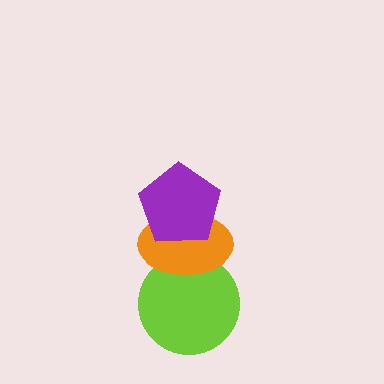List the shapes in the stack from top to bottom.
From top to bottom: the purple pentagon, the orange ellipse, the lime circle.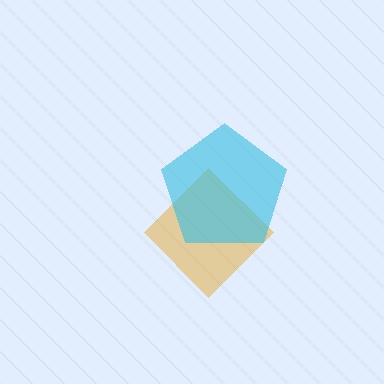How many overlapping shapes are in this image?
There are 2 overlapping shapes in the image.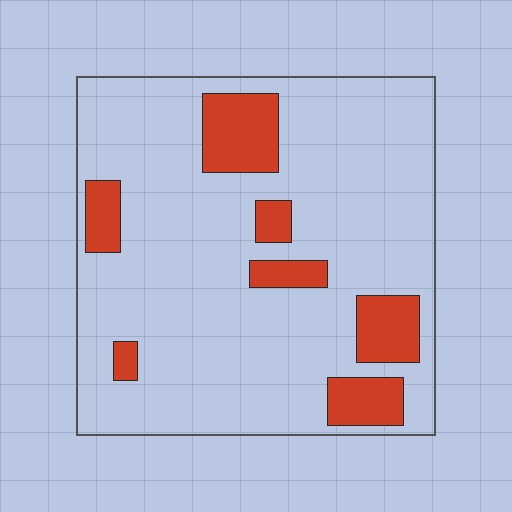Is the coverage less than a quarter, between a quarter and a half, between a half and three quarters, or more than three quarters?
Less than a quarter.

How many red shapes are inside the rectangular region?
7.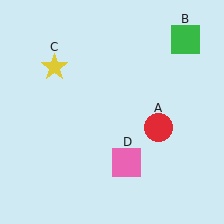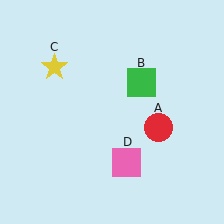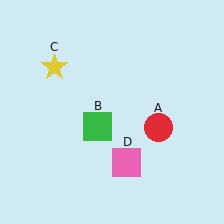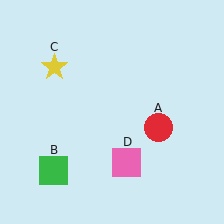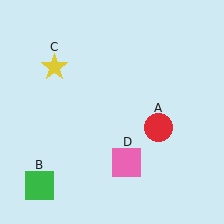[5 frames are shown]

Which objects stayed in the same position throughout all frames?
Red circle (object A) and yellow star (object C) and pink square (object D) remained stationary.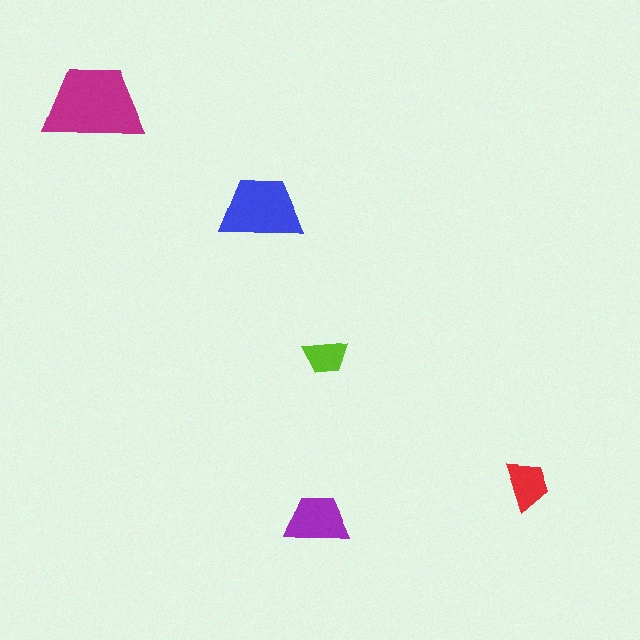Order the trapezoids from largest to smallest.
the magenta one, the blue one, the purple one, the red one, the lime one.